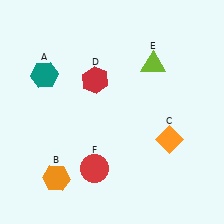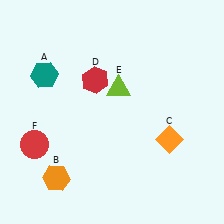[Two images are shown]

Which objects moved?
The objects that moved are: the lime triangle (E), the red circle (F).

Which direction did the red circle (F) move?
The red circle (F) moved left.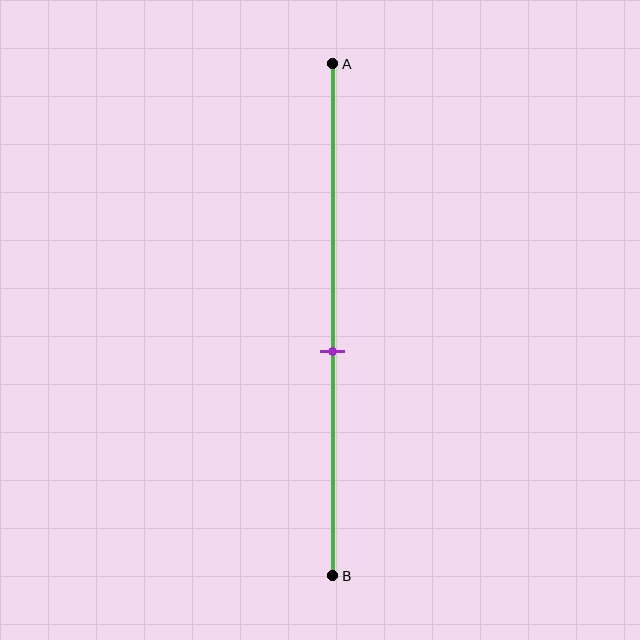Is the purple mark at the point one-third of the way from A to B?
No, the mark is at about 55% from A, not at the 33% one-third point.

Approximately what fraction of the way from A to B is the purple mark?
The purple mark is approximately 55% of the way from A to B.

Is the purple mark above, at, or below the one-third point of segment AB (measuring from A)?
The purple mark is below the one-third point of segment AB.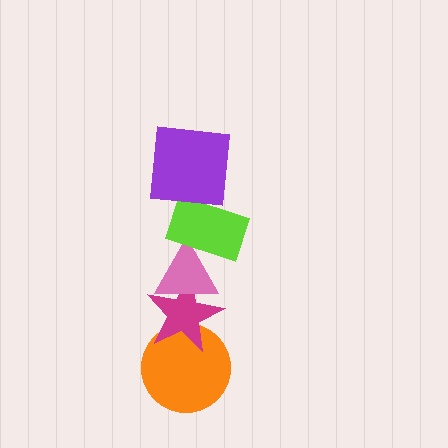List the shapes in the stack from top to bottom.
From top to bottom: the purple square, the lime rectangle, the pink triangle, the magenta star, the orange circle.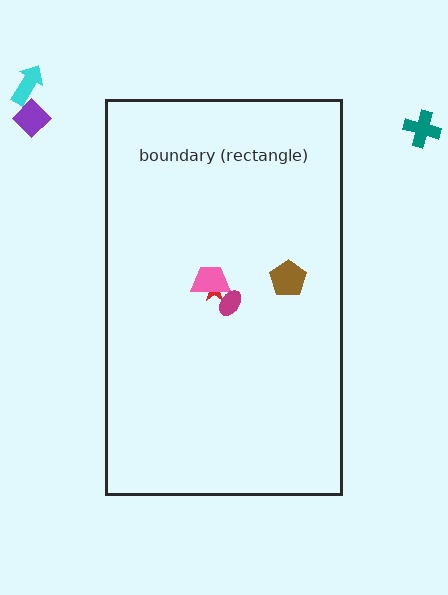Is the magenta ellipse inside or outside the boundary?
Inside.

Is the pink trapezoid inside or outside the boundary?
Inside.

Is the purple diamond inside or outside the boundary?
Outside.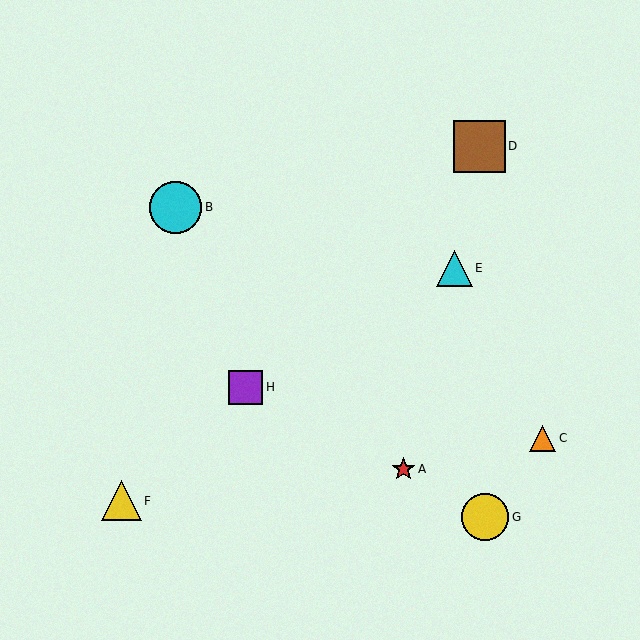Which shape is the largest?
The cyan circle (labeled B) is the largest.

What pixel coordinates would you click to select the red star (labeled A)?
Click at (403, 469) to select the red star A.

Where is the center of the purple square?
The center of the purple square is at (246, 387).